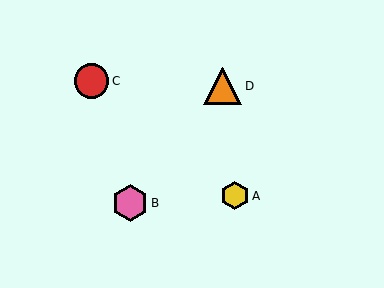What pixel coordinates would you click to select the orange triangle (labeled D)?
Click at (223, 86) to select the orange triangle D.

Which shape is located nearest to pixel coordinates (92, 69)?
The red circle (labeled C) at (91, 81) is nearest to that location.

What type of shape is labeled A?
Shape A is a yellow hexagon.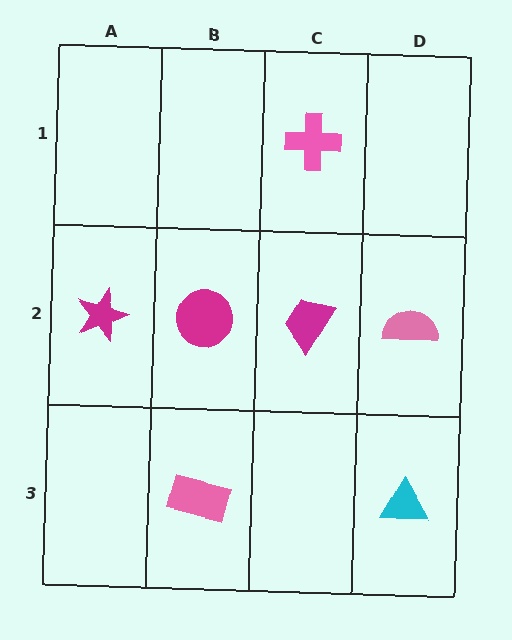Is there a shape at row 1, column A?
No, that cell is empty.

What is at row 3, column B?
A pink rectangle.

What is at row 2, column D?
A pink semicircle.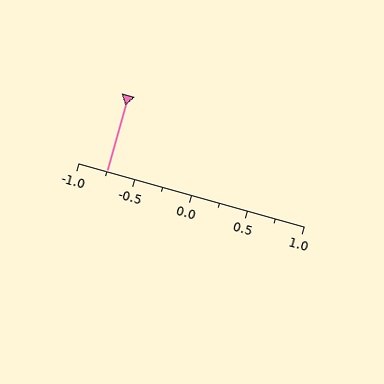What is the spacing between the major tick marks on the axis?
The major ticks are spaced 0.5 apart.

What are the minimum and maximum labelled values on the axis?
The axis runs from -1.0 to 1.0.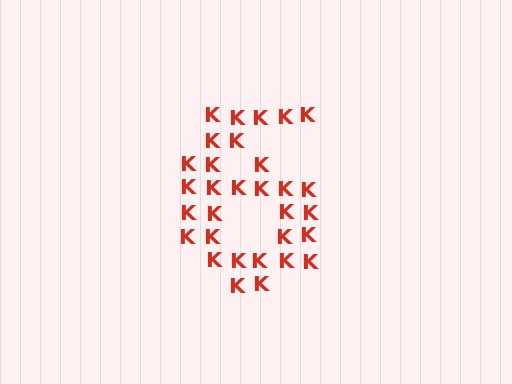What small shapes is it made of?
It is made of small letter K's.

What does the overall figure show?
The overall figure shows the digit 6.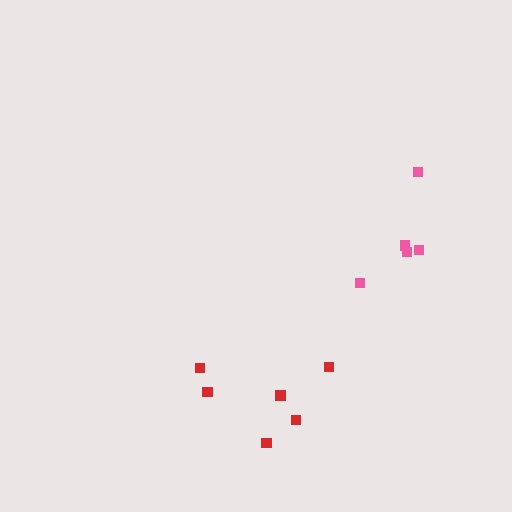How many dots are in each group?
Group 1: 6 dots, Group 2: 5 dots (11 total).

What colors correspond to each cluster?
The clusters are colored: red, pink.